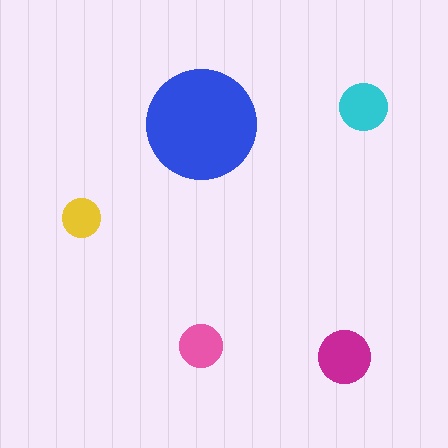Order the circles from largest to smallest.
the blue one, the magenta one, the cyan one, the pink one, the yellow one.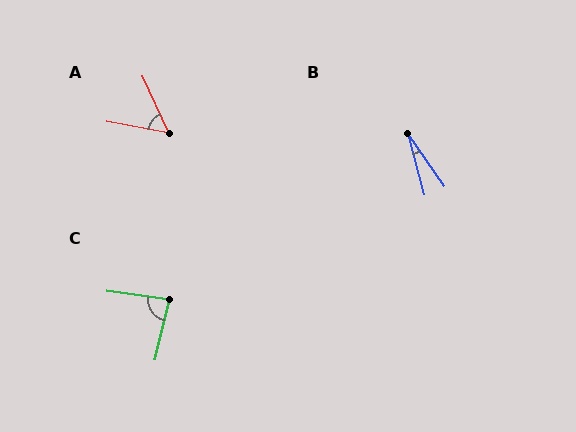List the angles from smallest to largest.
B (19°), A (55°), C (84°).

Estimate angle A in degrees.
Approximately 55 degrees.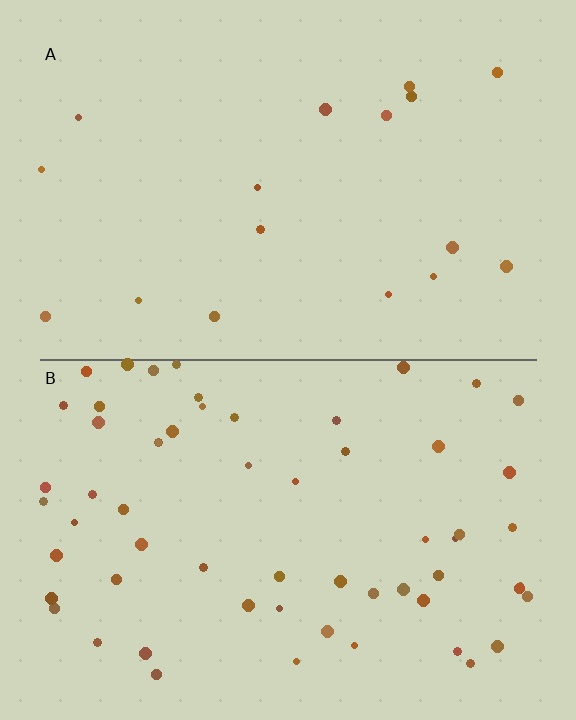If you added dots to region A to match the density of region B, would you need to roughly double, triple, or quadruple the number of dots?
Approximately quadruple.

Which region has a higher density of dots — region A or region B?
B (the bottom).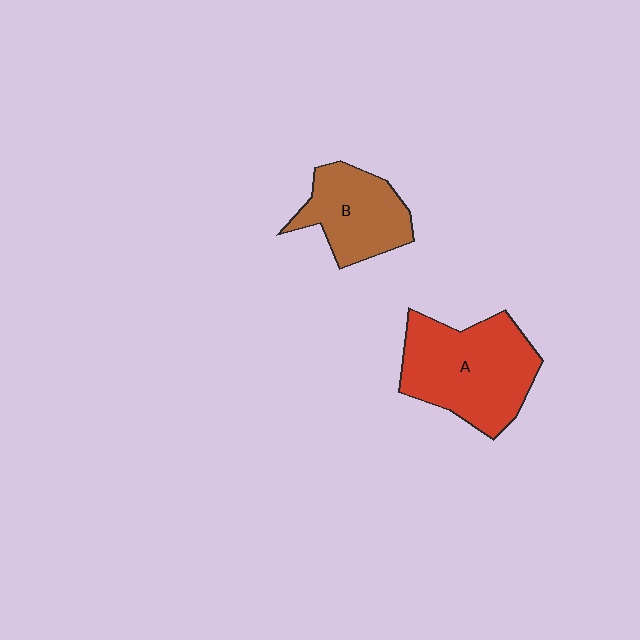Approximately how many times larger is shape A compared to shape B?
Approximately 1.5 times.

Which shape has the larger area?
Shape A (red).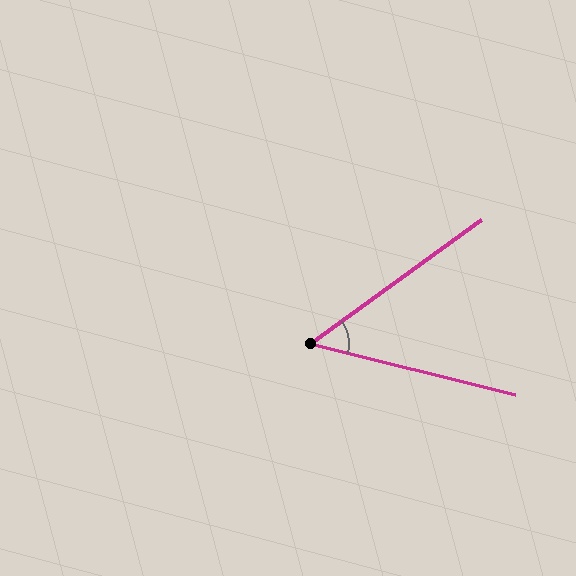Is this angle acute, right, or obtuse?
It is acute.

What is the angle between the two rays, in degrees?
Approximately 50 degrees.